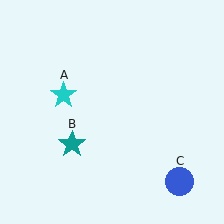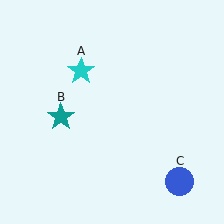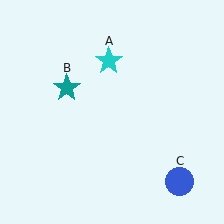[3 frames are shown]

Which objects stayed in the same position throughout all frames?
Blue circle (object C) remained stationary.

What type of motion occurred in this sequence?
The cyan star (object A), teal star (object B) rotated clockwise around the center of the scene.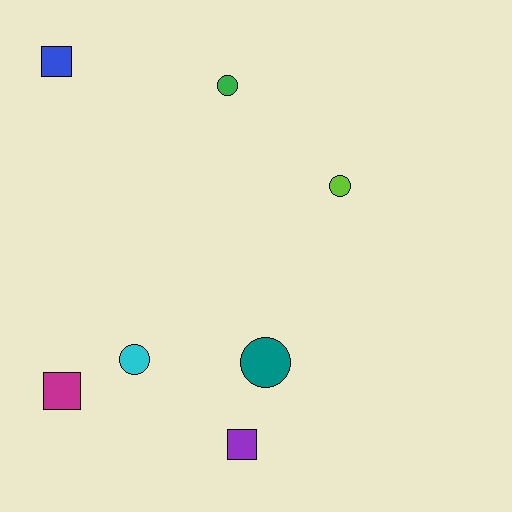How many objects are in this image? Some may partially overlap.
There are 7 objects.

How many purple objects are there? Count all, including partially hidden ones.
There is 1 purple object.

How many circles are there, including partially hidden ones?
There are 4 circles.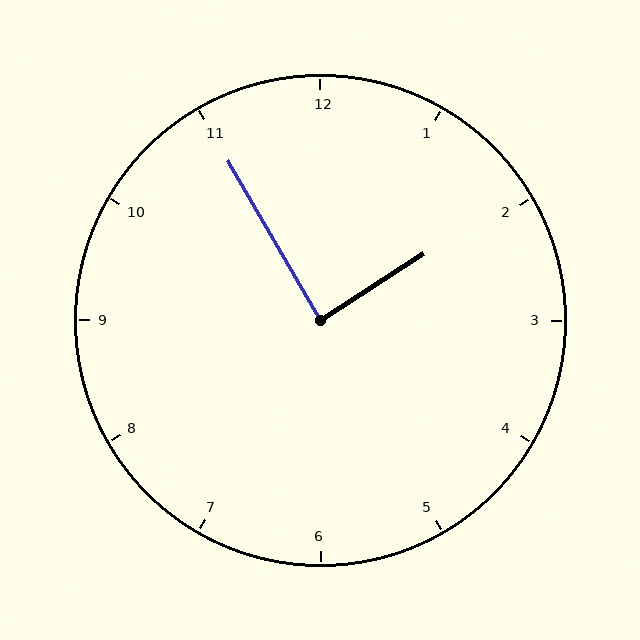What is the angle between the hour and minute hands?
Approximately 88 degrees.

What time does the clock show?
1:55.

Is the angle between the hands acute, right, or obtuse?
It is right.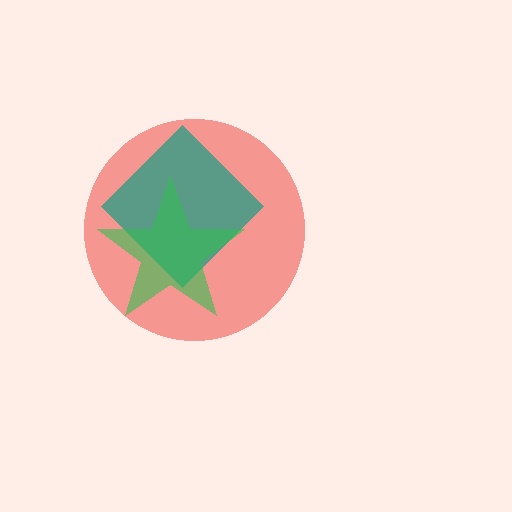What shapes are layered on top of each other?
The layered shapes are: a red circle, a teal diamond, a green star.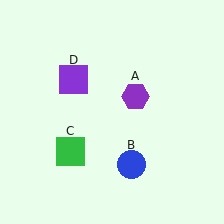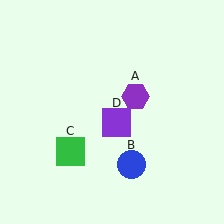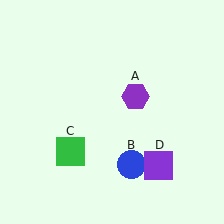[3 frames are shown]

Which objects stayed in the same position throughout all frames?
Purple hexagon (object A) and blue circle (object B) and green square (object C) remained stationary.